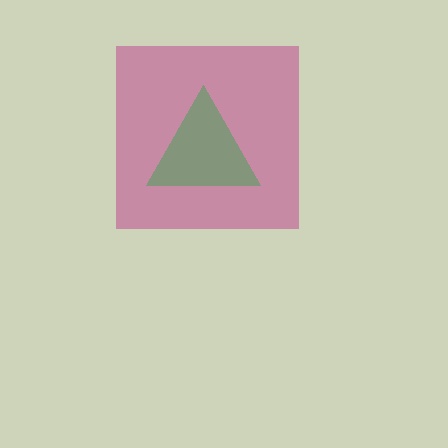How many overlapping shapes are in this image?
There are 2 overlapping shapes in the image.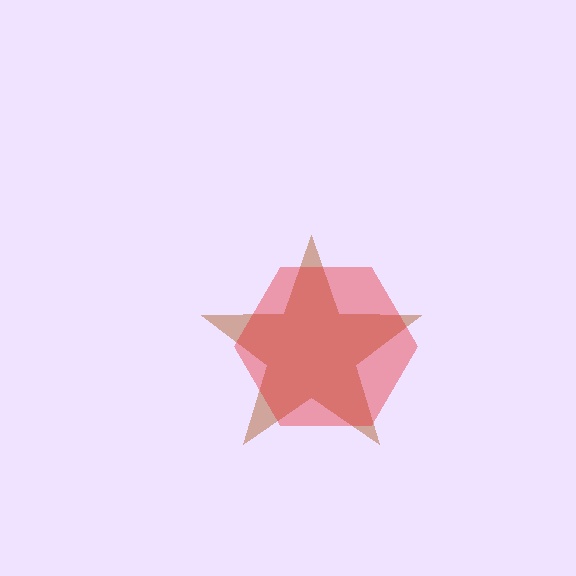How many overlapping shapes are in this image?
There are 2 overlapping shapes in the image.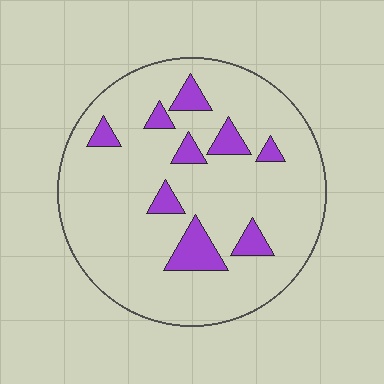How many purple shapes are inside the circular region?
9.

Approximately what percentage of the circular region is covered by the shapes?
Approximately 15%.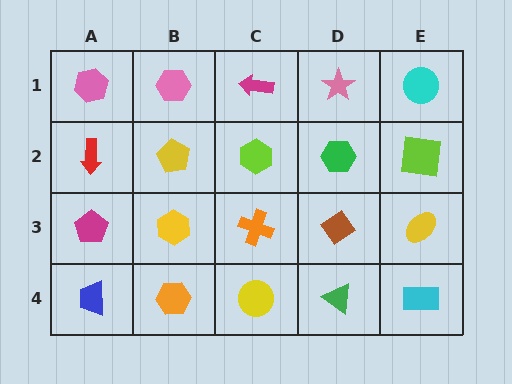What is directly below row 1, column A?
A red arrow.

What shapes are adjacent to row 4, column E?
A yellow ellipse (row 3, column E), a green triangle (row 4, column D).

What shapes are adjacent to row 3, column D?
A green hexagon (row 2, column D), a green triangle (row 4, column D), an orange cross (row 3, column C), a yellow ellipse (row 3, column E).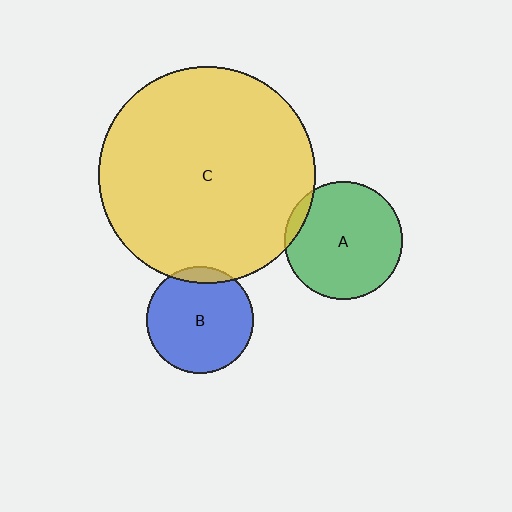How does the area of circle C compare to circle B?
Approximately 4.1 times.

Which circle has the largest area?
Circle C (yellow).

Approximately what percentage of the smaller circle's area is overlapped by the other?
Approximately 5%.